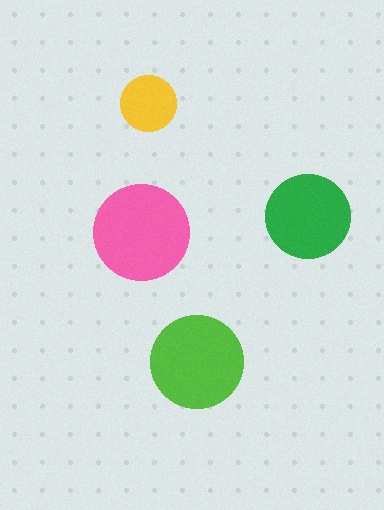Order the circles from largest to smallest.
the pink one, the lime one, the green one, the yellow one.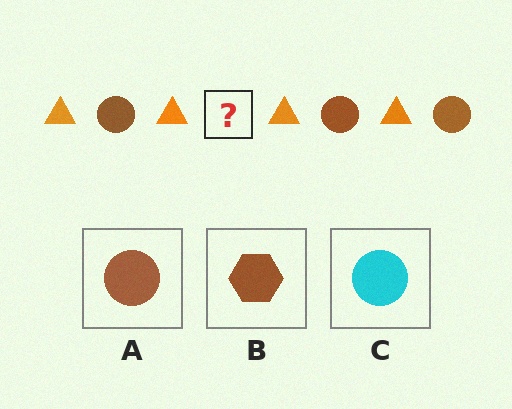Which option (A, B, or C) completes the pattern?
A.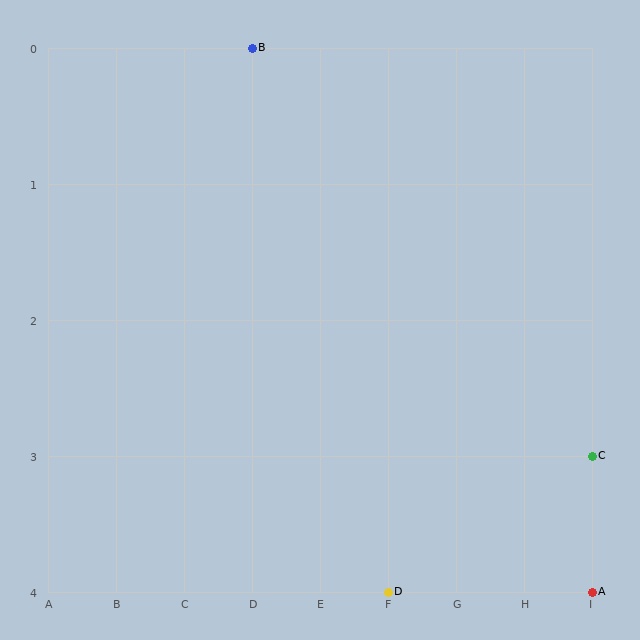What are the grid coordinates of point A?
Point A is at grid coordinates (I, 4).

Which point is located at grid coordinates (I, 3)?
Point C is at (I, 3).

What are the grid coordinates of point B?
Point B is at grid coordinates (D, 0).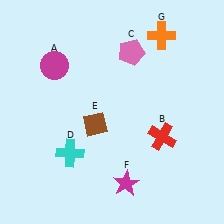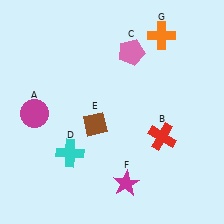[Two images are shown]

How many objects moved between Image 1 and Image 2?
1 object moved between the two images.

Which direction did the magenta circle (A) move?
The magenta circle (A) moved down.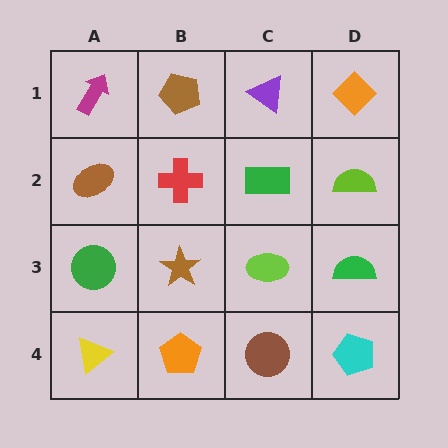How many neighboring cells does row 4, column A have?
2.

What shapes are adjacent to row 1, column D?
A lime semicircle (row 2, column D), a purple triangle (row 1, column C).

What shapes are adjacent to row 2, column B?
A brown pentagon (row 1, column B), a brown star (row 3, column B), a brown ellipse (row 2, column A), a green rectangle (row 2, column C).